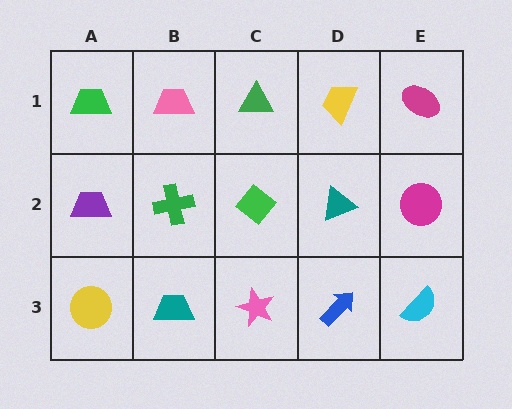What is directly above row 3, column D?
A teal triangle.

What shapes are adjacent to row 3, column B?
A green cross (row 2, column B), a yellow circle (row 3, column A), a pink star (row 3, column C).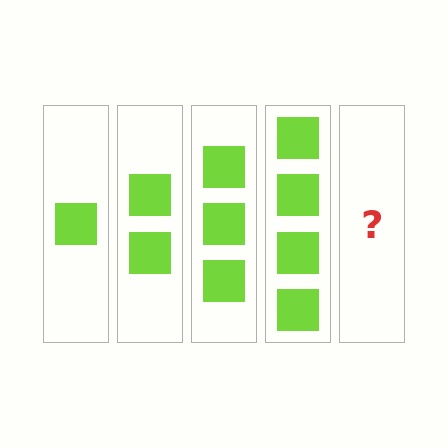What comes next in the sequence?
The next element should be 5 squares.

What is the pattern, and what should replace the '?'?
The pattern is that each step adds one more square. The '?' should be 5 squares.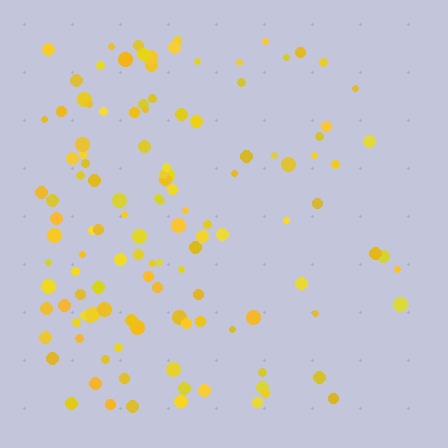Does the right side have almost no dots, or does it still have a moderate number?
Still a moderate number, just noticeably fewer than the left.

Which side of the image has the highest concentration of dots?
The left.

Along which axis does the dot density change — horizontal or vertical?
Horizontal.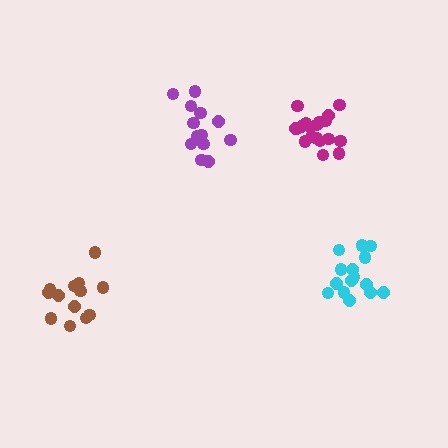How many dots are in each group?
Group 1: 13 dots, Group 2: 19 dots, Group 3: 13 dots, Group 4: 15 dots (60 total).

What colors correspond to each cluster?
The clusters are colored: brown, magenta, purple, cyan.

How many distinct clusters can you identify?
There are 4 distinct clusters.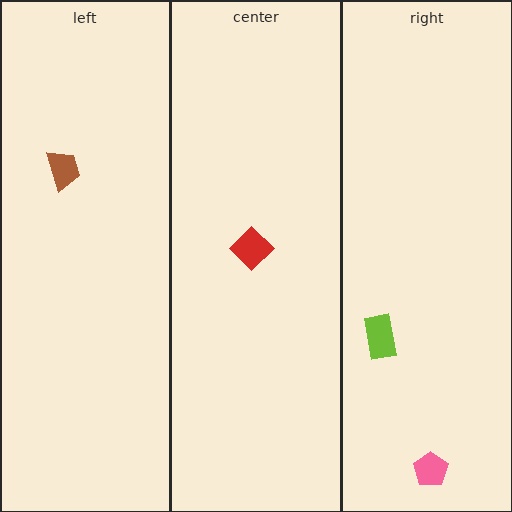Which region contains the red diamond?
The center region.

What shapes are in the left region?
The brown trapezoid.